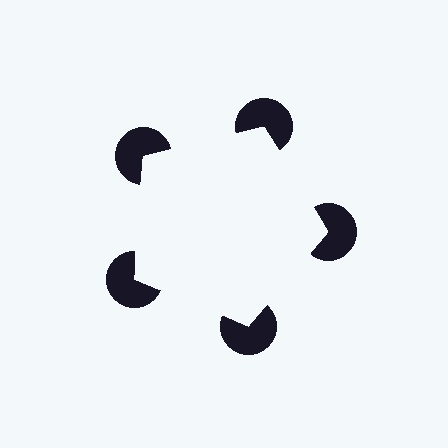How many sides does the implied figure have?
5 sides.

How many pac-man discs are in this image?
There are 5 — one at each vertex of the illusory pentagon.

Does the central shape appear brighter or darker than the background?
It typically appears slightly brighter than the background, even though no actual brightness change is drawn.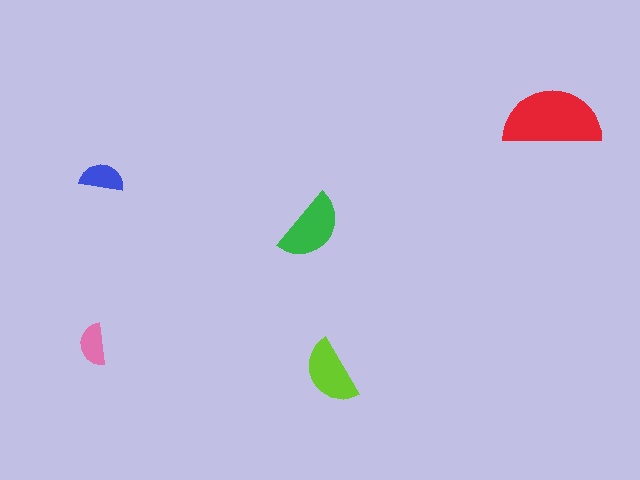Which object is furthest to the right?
The red semicircle is rightmost.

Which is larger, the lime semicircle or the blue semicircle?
The lime one.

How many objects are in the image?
There are 5 objects in the image.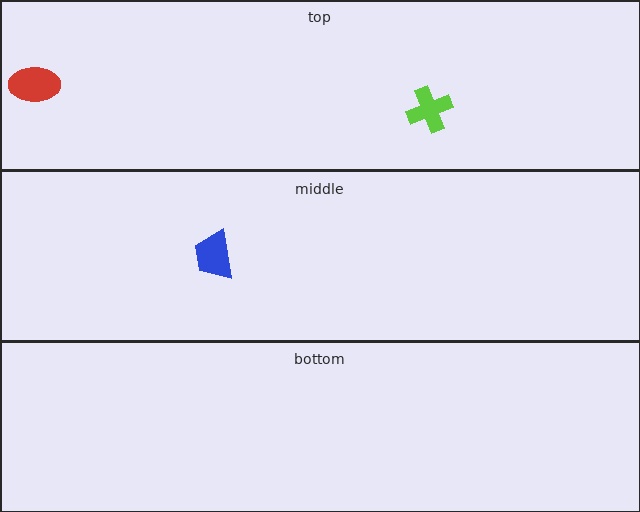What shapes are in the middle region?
The blue trapezoid.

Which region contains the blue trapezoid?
The middle region.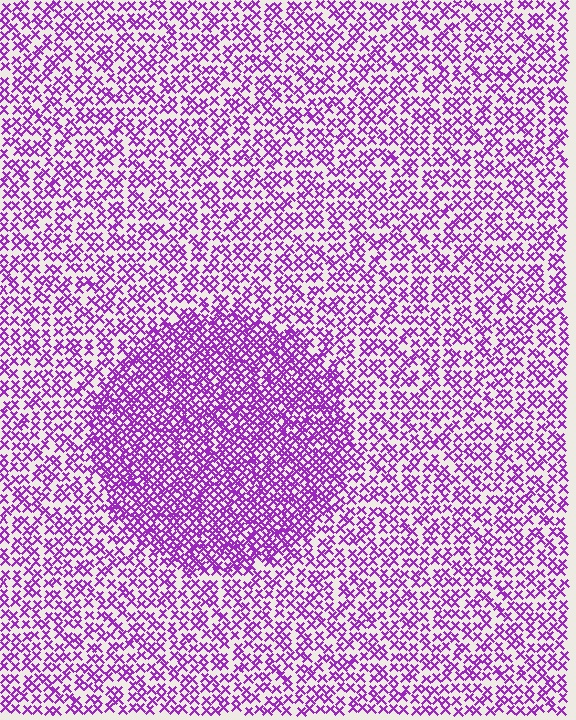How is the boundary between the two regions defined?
The boundary is defined by a change in element density (approximately 1.9x ratio). All elements are the same color, size, and shape.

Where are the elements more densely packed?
The elements are more densely packed inside the circle boundary.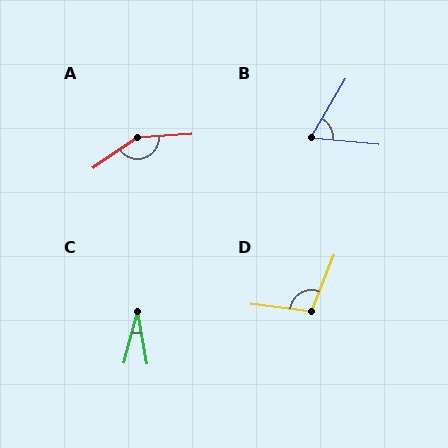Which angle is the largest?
A, at approximately 149 degrees.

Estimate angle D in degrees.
Approximately 105 degrees.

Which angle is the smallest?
C, at approximately 24 degrees.